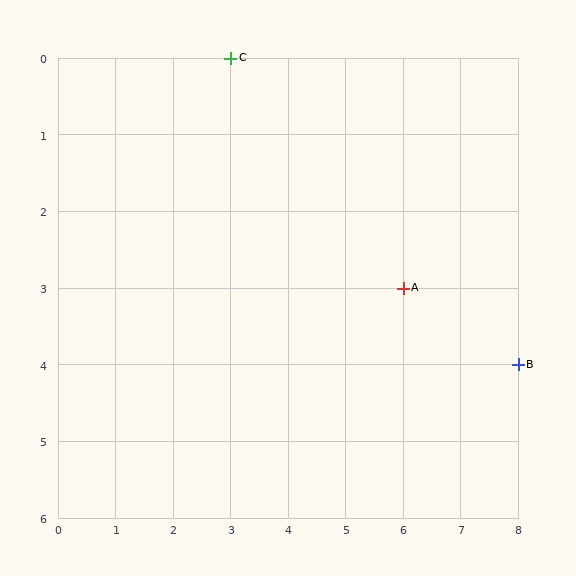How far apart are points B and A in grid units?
Points B and A are 2 columns and 1 row apart (about 2.2 grid units diagonally).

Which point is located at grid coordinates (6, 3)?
Point A is at (6, 3).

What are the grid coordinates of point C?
Point C is at grid coordinates (3, 0).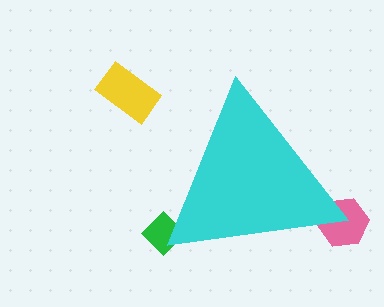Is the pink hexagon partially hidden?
Yes, the pink hexagon is partially hidden behind the cyan triangle.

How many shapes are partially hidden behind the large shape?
2 shapes are partially hidden.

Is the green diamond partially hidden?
Yes, the green diamond is partially hidden behind the cyan triangle.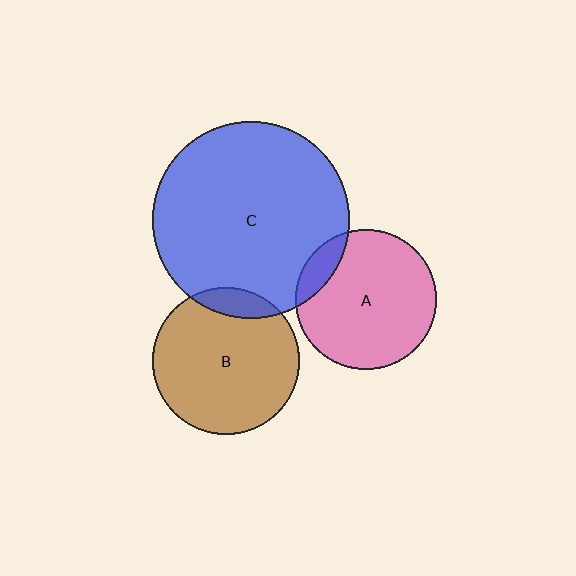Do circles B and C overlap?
Yes.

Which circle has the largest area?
Circle C (blue).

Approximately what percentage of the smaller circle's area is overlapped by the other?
Approximately 10%.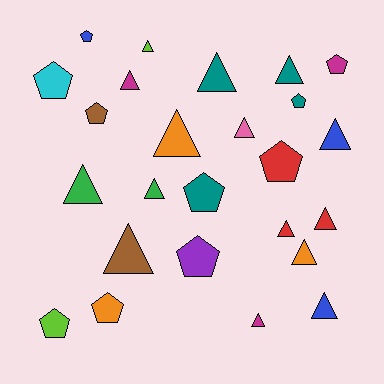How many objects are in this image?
There are 25 objects.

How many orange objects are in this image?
There are 3 orange objects.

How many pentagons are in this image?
There are 10 pentagons.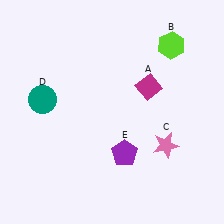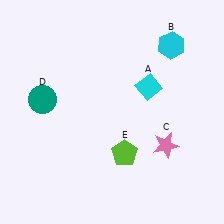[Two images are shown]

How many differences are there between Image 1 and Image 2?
There are 3 differences between the two images.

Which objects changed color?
A changed from magenta to cyan. B changed from lime to cyan. E changed from purple to lime.